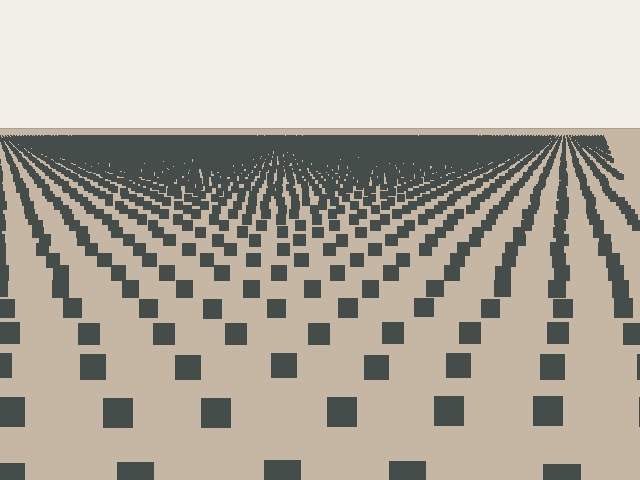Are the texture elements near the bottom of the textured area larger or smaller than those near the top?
Larger. Near the bottom, elements are closer to the viewer and appear at a bigger on-screen size.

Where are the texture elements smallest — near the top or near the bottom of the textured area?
Near the top.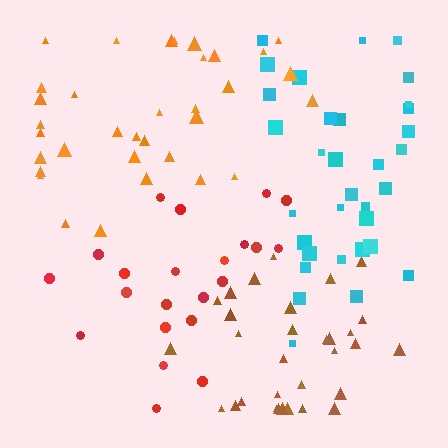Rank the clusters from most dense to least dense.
brown, orange, cyan, red.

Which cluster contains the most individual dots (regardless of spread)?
Orange (35).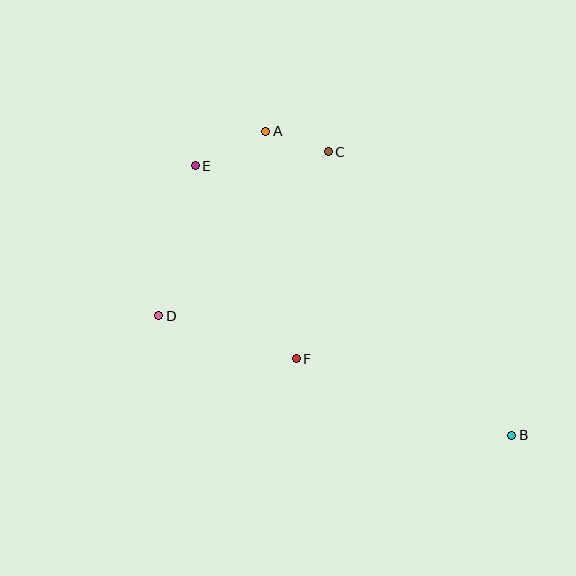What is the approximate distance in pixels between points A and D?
The distance between A and D is approximately 214 pixels.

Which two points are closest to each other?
Points A and C are closest to each other.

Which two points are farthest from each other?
Points B and E are farthest from each other.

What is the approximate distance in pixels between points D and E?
The distance between D and E is approximately 154 pixels.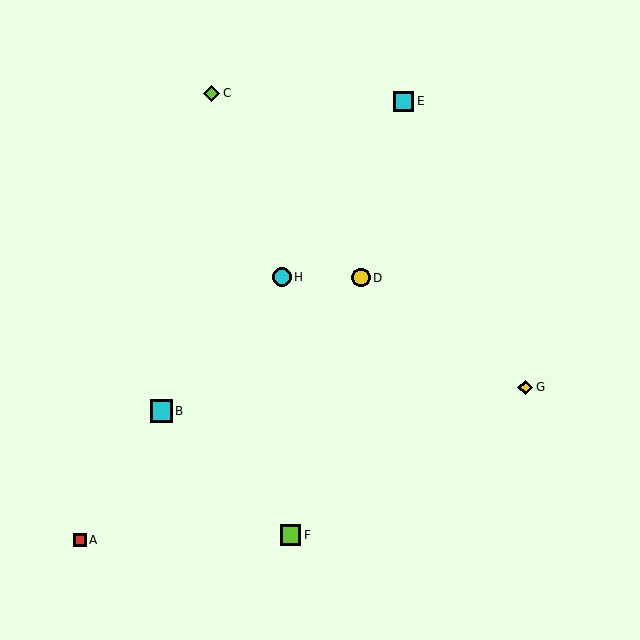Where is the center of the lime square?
The center of the lime square is at (291, 535).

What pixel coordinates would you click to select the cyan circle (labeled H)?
Click at (282, 277) to select the cyan circle H.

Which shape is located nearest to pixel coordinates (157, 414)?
The cyan square (labeled B) at (161, 411) is nearest to that location.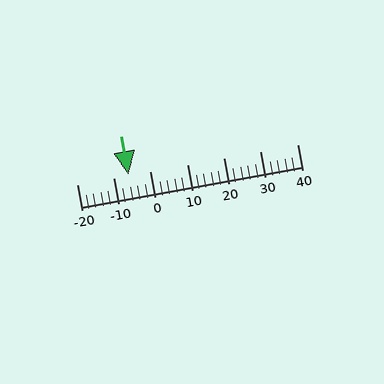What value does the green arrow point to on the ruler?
The green arrow points to approximately -6.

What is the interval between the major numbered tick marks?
The major tick marks are spaced 10 units apart.